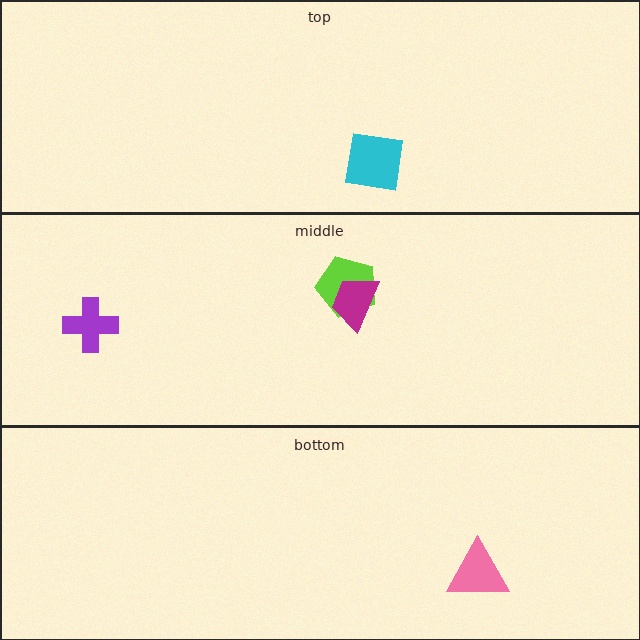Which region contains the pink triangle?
The bottom region.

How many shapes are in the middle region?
3.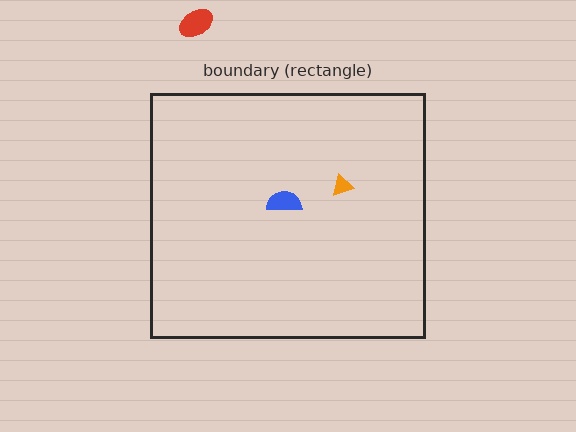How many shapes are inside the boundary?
2 inside, 1 outside.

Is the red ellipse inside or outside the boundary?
Outside.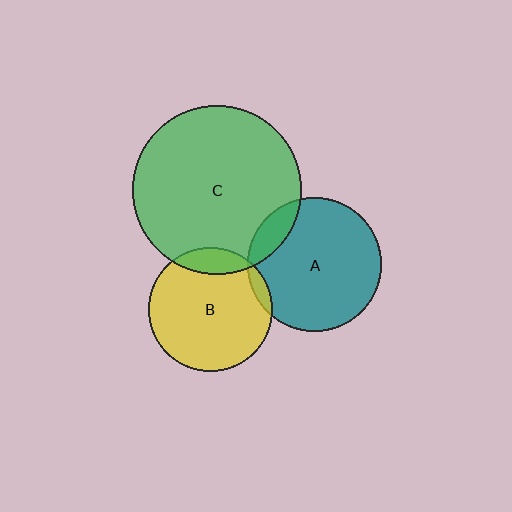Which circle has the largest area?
Circle C (green).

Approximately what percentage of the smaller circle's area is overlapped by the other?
Approximately 10%.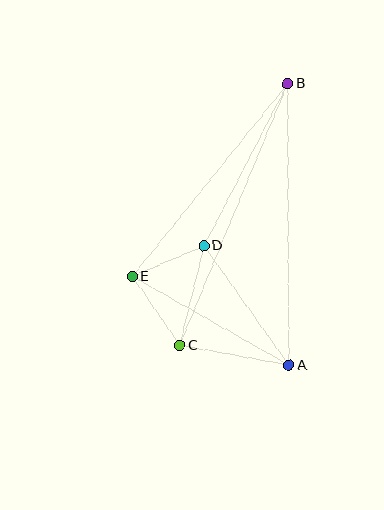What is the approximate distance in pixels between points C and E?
The distance between C and E is approximately 84 pixels.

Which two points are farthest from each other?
Points B and C are farthest from each other.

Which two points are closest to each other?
Points D and E are closest to each other.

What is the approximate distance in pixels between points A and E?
The distance between A and E is approximately 181 pixels.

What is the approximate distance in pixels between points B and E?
The distance between B and E is approximately 248 pixels.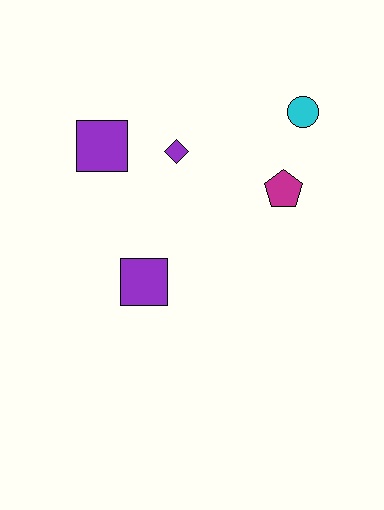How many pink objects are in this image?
There are no pink objects.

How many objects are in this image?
There are 5 objects.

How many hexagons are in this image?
There are no hexagons.